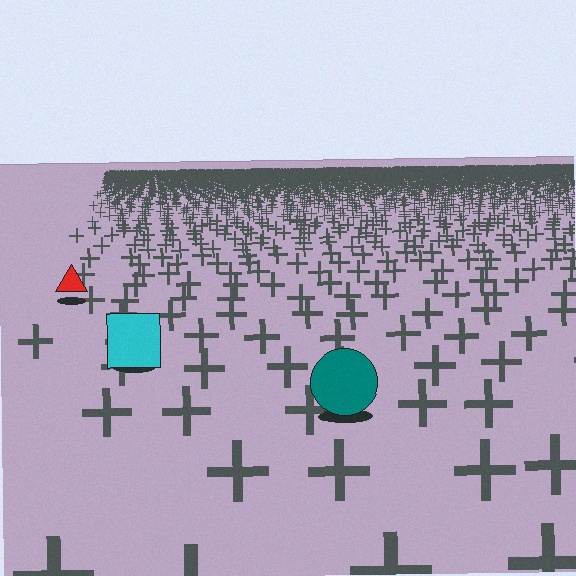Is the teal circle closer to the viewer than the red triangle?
Yes. The teal circle is closer — you can tell from the texture gradient: the ground texture is coarser near it.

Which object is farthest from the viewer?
The red triangle is farthest from the viewer. It appears smaller and the ground texture around it is denser.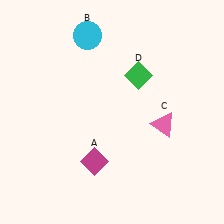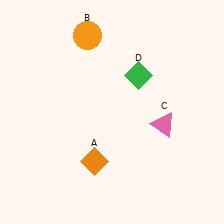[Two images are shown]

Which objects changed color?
A changed from magenta to orange. B changed from cyan to orange.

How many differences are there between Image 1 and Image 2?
There are 2 differences between the two images.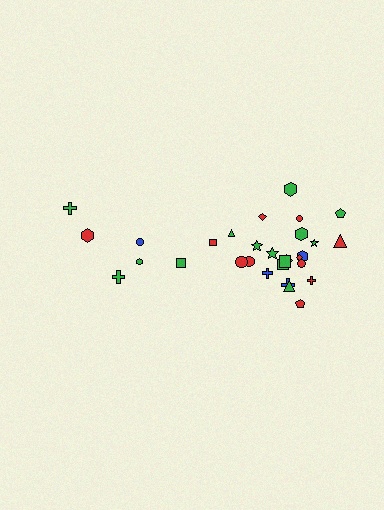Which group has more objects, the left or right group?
The right group.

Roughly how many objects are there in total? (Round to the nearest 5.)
Roughly 30 objects in total.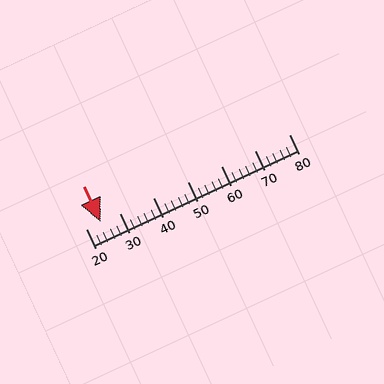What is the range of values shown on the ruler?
The ruler shows values from 20 to 80.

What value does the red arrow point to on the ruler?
The red arrow points to approximately 24.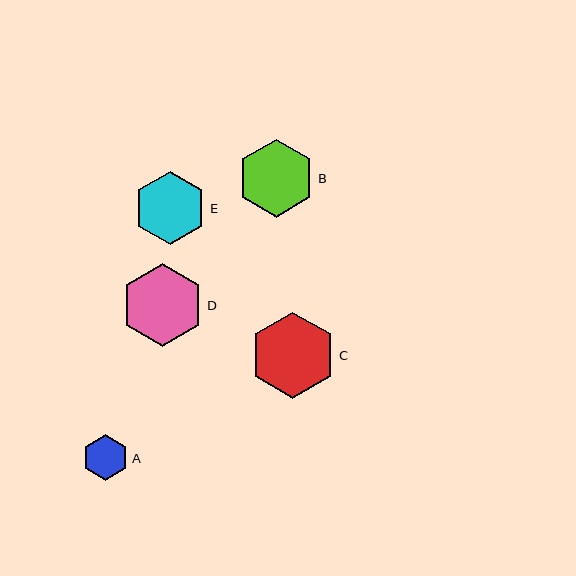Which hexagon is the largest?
Hexagon C is the largest with a size of approximately 86 pixels.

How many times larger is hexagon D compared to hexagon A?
Hexagon D is approximately 1.8 times the size of hexagon A.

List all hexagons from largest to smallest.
From largest to smallest: C, D, B, E, A.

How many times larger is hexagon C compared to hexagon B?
Hexagon C is approximately 1.1 times the size of hexagon B.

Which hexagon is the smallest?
Hexagon A is the smallest with a size of approximately 46 pixels.